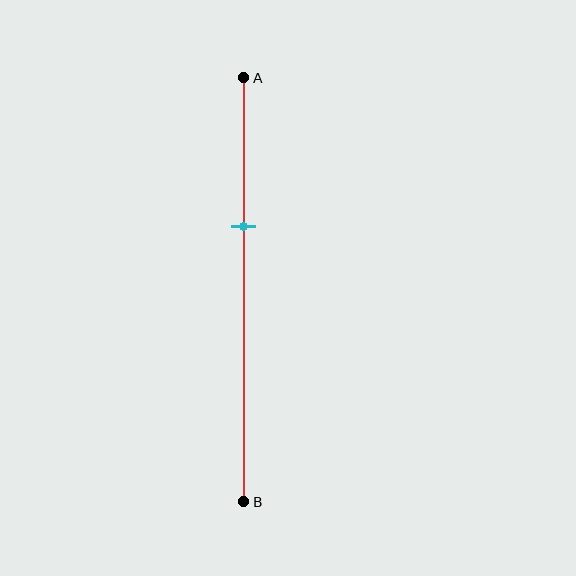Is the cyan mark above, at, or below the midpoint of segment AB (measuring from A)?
The cyan mark is above the midpoint of segment AB.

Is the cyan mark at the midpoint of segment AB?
No, the mark is at about 35% from A, not at the 50% midpoint.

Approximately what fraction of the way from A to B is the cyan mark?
The cyan mark is approximately 35% of the way from A to B.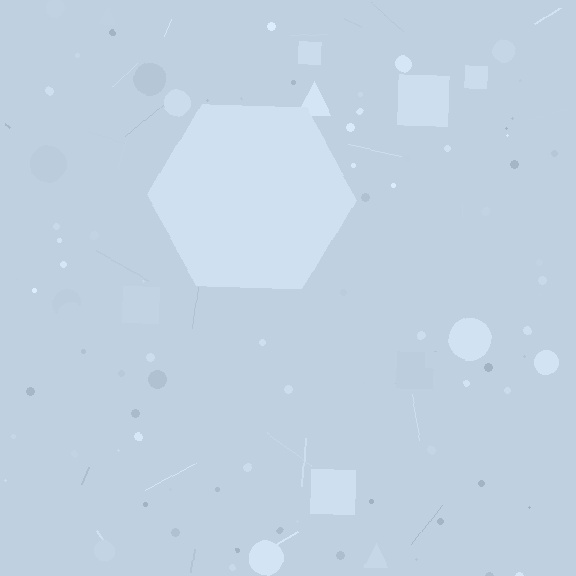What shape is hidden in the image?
A hexagon is hidden in the image.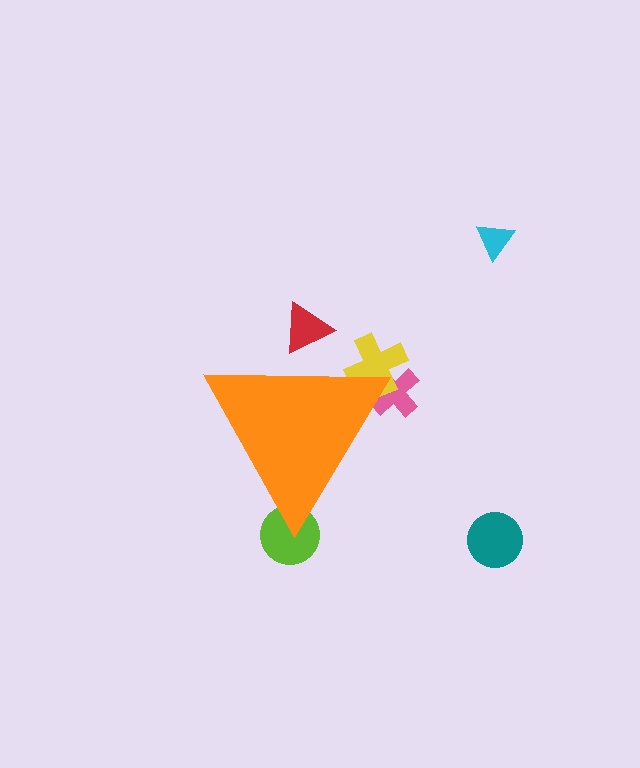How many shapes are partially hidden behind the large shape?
4 shapes are partially hidden.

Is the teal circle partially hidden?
No, the teal circle is fully visible.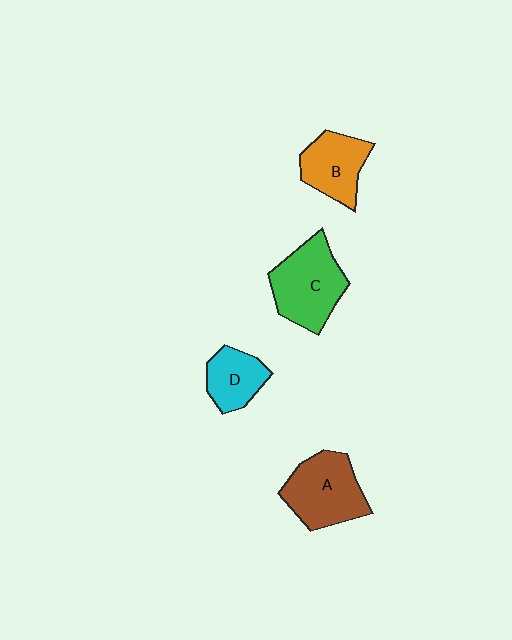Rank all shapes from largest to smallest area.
From largest to smallest: C (green), A (brown), B (orange), D (cyan).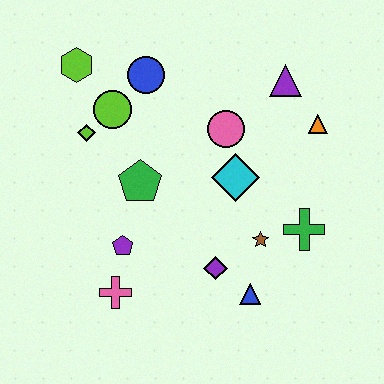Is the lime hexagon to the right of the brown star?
No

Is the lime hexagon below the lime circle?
No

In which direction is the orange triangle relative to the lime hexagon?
The orange triangle is to the right of the lime hexagon.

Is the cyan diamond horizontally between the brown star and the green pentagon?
Yes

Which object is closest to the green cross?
The brown star is closest to the green cross.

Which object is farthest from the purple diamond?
The lime hexagon is farthest from the purple diamond.